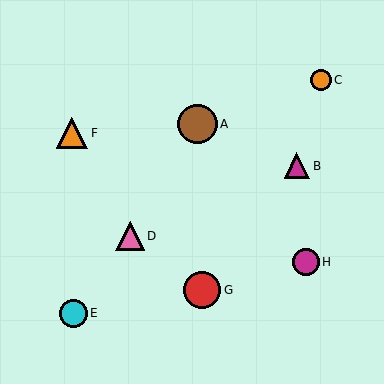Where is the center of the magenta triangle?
The center of the magenta triangle is at (297, 166).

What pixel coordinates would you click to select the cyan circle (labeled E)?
Click at (73, 313) to select the cyan circle E.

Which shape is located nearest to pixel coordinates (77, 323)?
The cyan circle (labeled E) at (73, 313) is nearest to that location.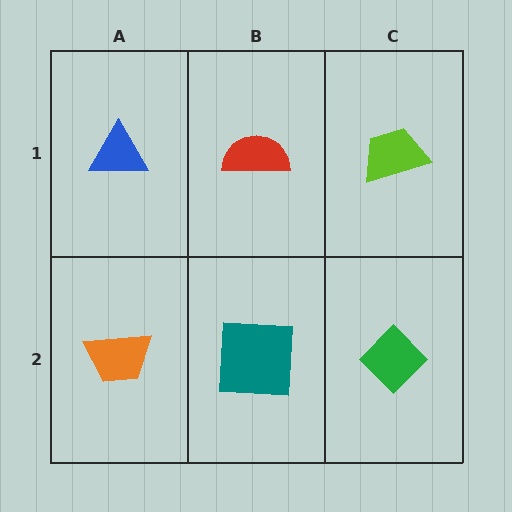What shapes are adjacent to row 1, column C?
A green diamond (row 2, column C), a red semicircle (row 1, column B).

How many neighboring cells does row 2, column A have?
2.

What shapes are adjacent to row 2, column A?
A blue triangle (row 1, column A), a teal square (row 2, column B).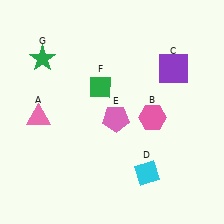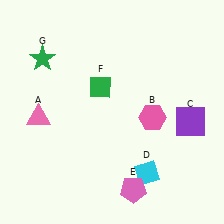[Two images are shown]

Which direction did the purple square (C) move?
The purple square (C) moved down.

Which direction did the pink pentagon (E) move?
The pink pentagon (E) moved down.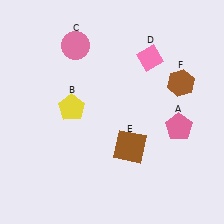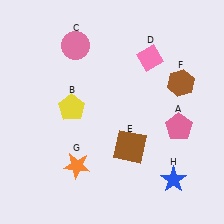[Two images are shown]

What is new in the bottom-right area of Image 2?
A blue star (H) was added in the bottom-right area of Image 2.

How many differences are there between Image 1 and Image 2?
There are 2 differences between the two images.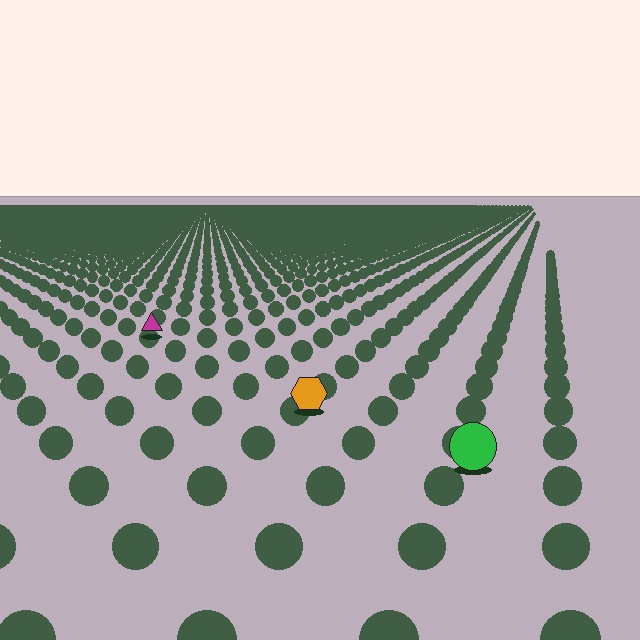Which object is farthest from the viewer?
The magenta triangle is farthest from the viewer. It appears smaller and the ground texture around it is denser.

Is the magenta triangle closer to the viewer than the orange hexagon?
No. The orange hexagon is closer — you can tell from the texture gradient: the ground texture is coarser near it.